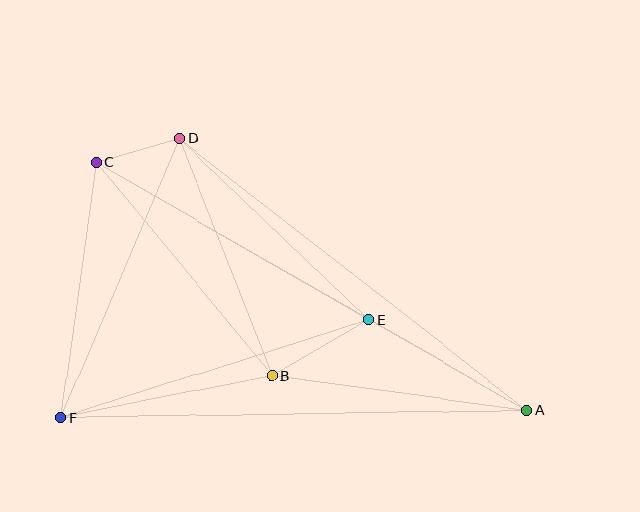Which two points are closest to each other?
Points C and D are closest to each other.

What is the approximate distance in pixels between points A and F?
The distance between A and F is approximately 466 pixels.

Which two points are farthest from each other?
Points A and C are farthest from each other.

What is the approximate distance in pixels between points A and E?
The distance between A and E is approximately 183 pixels.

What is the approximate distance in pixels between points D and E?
The distance between D and E is approximately 261 pixels.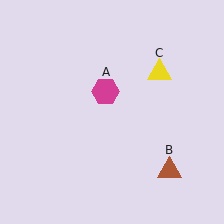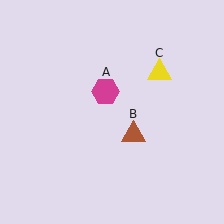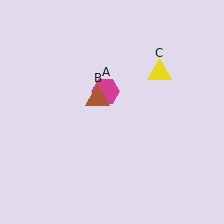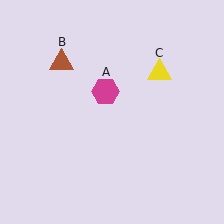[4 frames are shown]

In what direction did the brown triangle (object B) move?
The brown triangle (object B) moved up and to the left.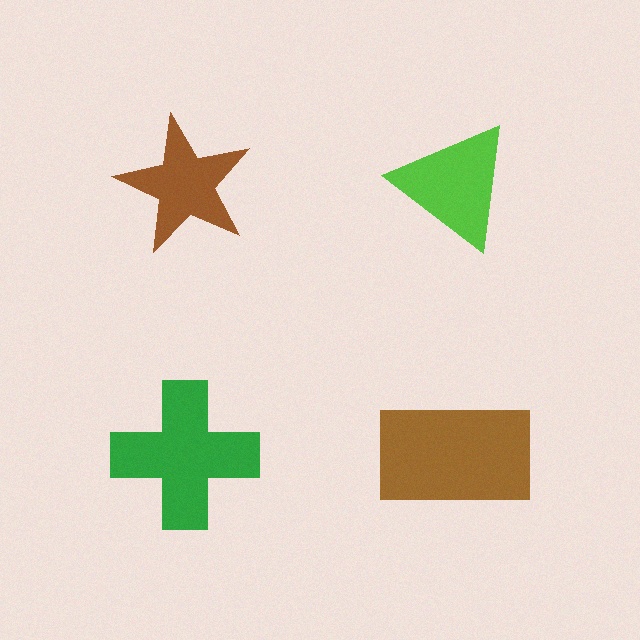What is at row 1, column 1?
A brown star.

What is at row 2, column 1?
A green cross.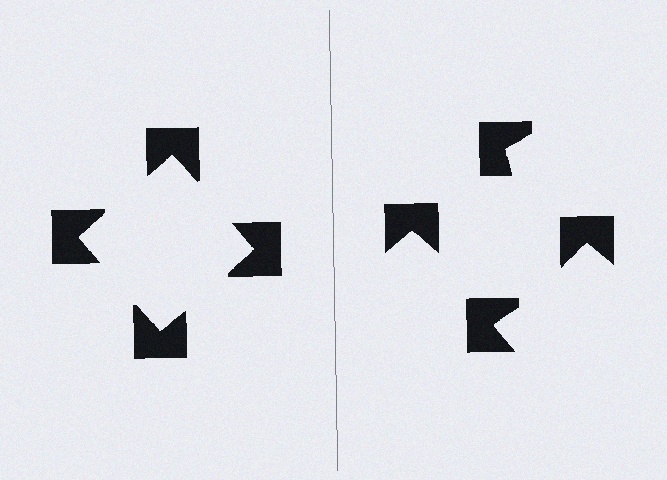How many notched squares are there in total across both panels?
8 — 4 on each side.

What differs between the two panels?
The notched squares are positioned identically on both sides; only the wedge orientations differ. On the left they align to a square; on the right they are misaligned.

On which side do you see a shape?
An illusory square appears on the left side. On the right side the wedge cuts are rotated, so no coherent shape forms.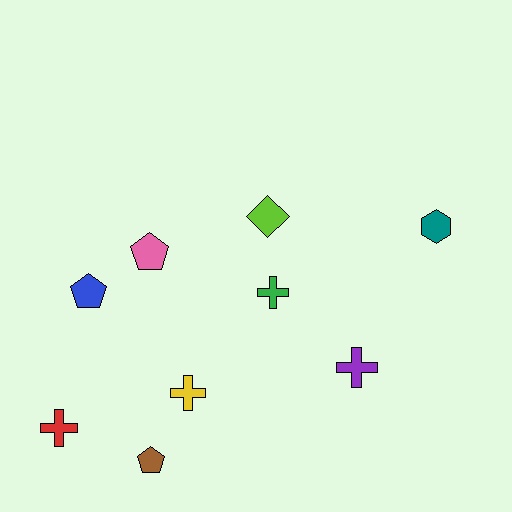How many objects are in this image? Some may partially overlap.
There are 9 objects.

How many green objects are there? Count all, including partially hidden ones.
There is 1 green object.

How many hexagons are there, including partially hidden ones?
There is 1 hexagon.